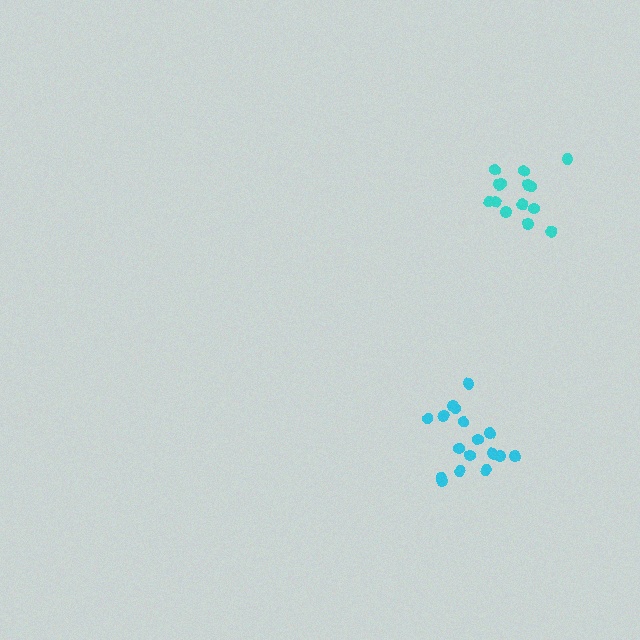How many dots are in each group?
Group 1: 14 dots, Group 2: 17 dots (31 total).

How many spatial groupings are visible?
There are 2 spatial groupings.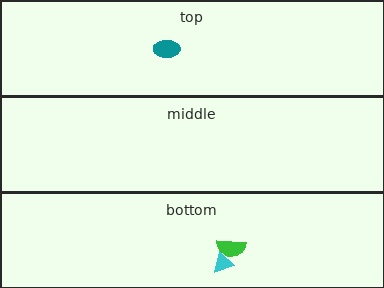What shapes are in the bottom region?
The green semicircle, the cyan triangle.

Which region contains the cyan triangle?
The bottom region.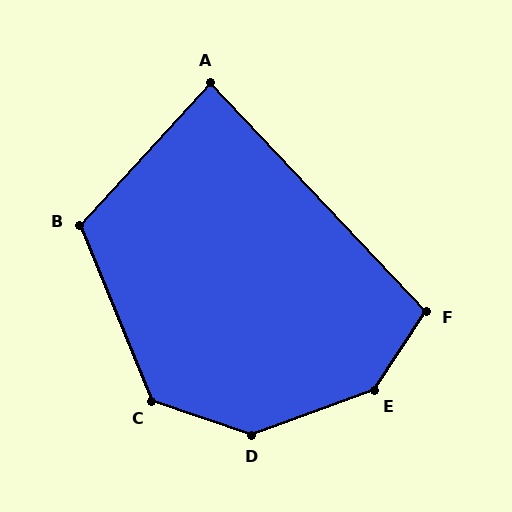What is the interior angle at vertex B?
Approximately 115 degrees (obtuse).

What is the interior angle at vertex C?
Approximately 131 degrees (obtuse).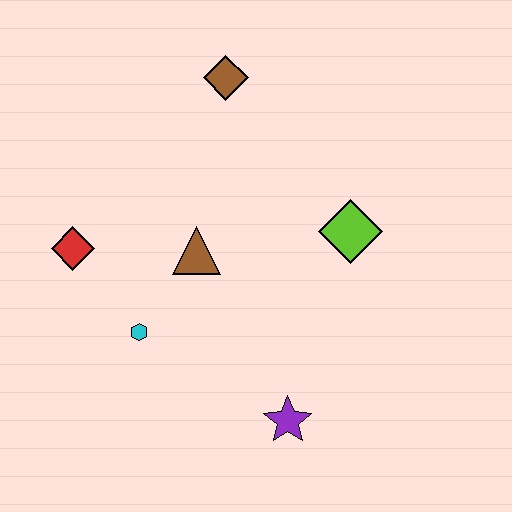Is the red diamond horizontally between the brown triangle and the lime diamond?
No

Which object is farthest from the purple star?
The brown diamond is farthest from the purple star.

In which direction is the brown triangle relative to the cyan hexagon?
The brown triangle is above the cyan hexagon.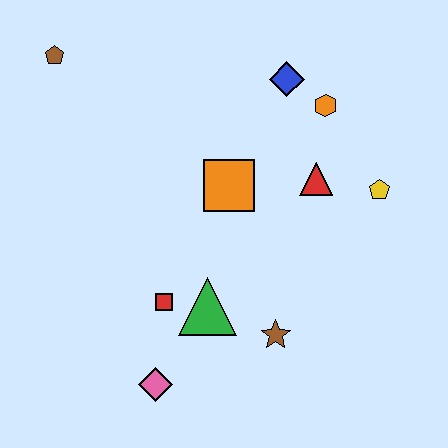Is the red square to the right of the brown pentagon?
Yes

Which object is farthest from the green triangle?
The brown pentagon is farthest from the green triangle.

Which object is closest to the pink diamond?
The red square is closest to the pink diamond.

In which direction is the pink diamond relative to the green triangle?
The pink diamond is below the green triangle.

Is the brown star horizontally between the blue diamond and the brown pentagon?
Yes